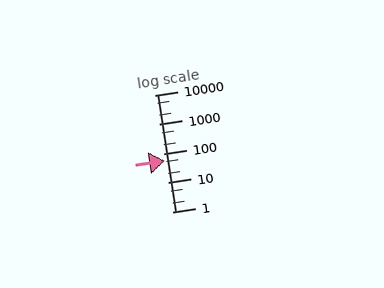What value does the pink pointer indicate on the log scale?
The pointer indicates approximately 54.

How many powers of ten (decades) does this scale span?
The scale spans 4 decades, from 1 to 10000.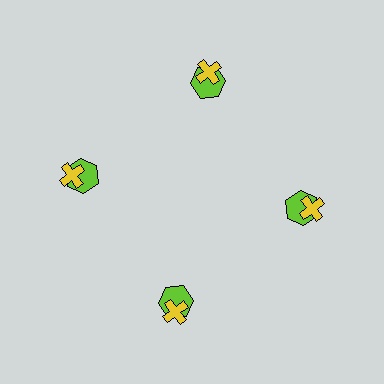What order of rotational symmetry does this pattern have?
This pattern has 4-fold rotational symmetry.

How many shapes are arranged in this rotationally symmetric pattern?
There are 8 shapes, arranged in 4 groups of 2.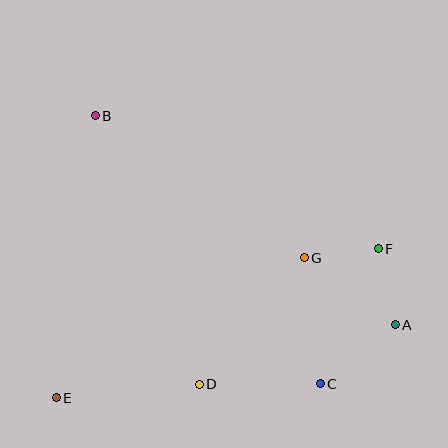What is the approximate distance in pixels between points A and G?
The distance between A and G is approximately 113 pixels.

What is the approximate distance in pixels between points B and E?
The distance between B and E is approximately 285 pixels.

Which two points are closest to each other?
Points F and G are closest to each other.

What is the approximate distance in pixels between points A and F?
The distance between A and F is approximately 78 pixels.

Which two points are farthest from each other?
Points A and B are farthest from each other.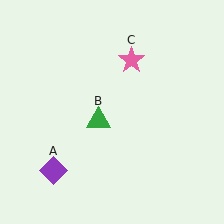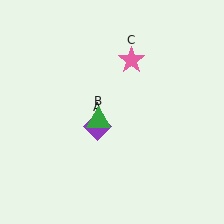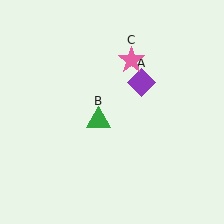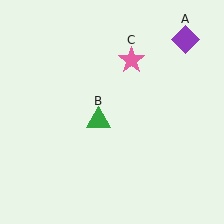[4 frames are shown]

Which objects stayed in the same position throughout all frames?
Green triangle (object B) and pink star (object C) remained stationary.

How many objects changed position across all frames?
1 object changed position: purple diamond (object A).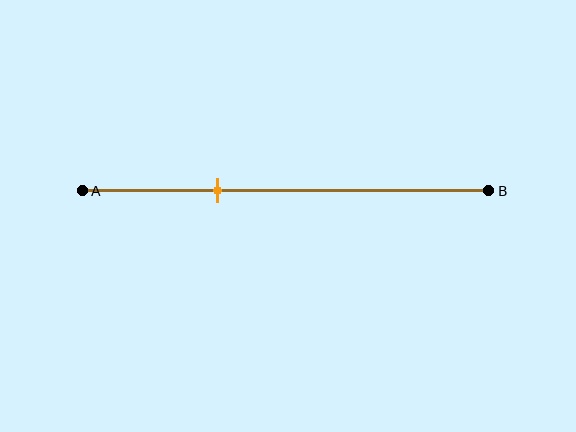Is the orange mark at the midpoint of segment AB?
No, the mark is at about 35% from A, not at the 50% midpoint.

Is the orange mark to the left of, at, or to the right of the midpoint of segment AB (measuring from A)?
The orange mark is to the left of the midpoint of segment AB.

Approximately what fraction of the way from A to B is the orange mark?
The orange mark is approximately 35% of the way from A to B.